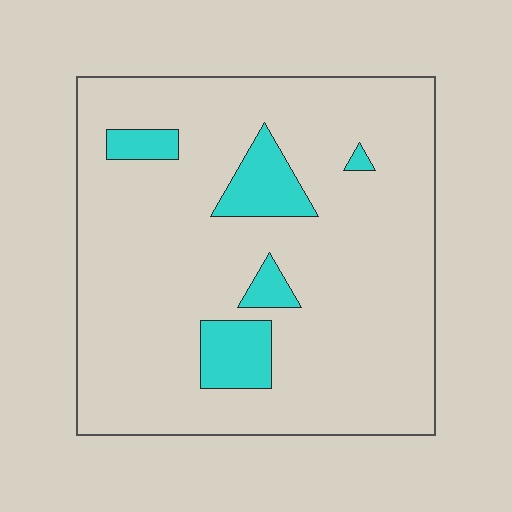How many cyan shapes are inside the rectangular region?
5.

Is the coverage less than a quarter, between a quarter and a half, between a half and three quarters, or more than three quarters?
Less than a quarter.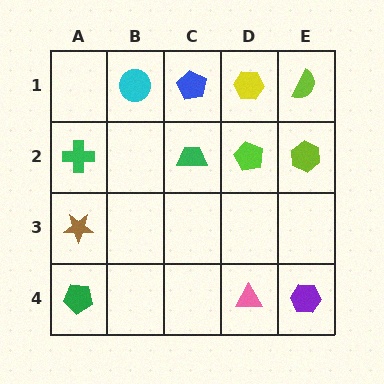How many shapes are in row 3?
1 shape.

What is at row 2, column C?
A green trapezoid.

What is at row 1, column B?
A cyan circle.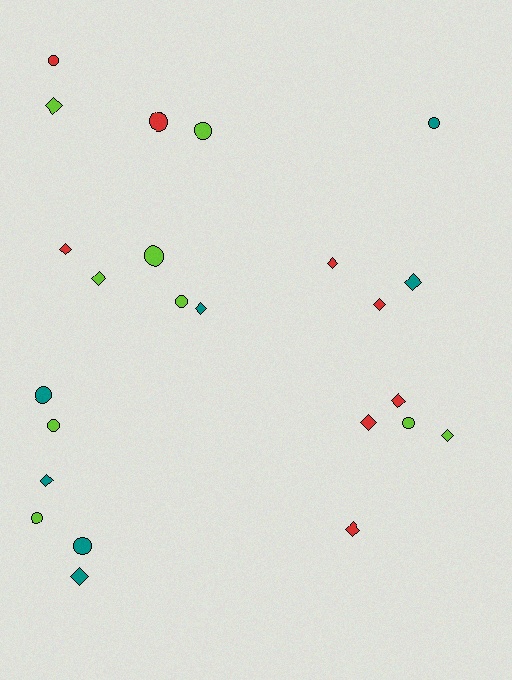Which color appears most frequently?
Lime, with 9 objects.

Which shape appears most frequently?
Diamond, with 13 objects.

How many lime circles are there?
There are 6 lime circles.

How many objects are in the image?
There are 24 objects.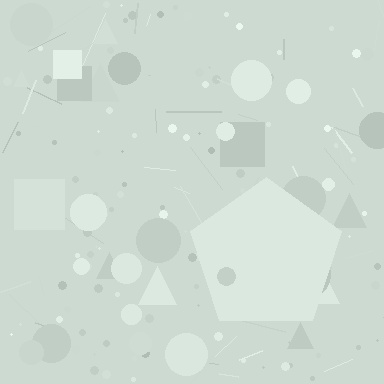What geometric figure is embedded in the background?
A pentagon is embedded in the background.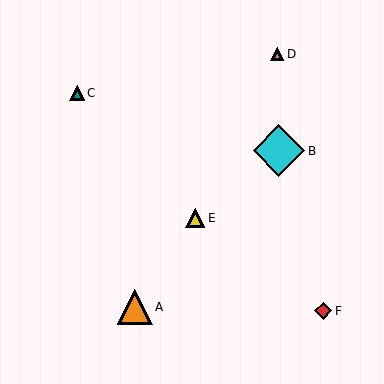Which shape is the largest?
The cyan diamond (labeled B) is the largest.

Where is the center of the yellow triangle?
The center of the yellow triangle is at (195, 218).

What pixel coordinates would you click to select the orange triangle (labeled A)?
Click at (135, 307) to select the orange triangle A.